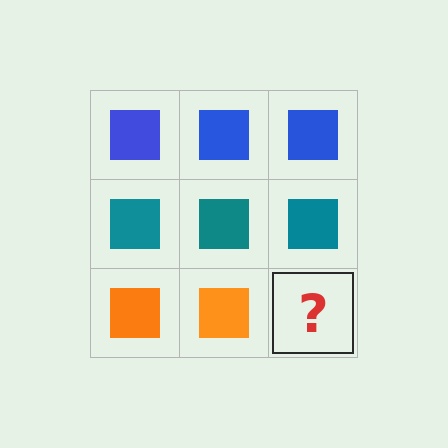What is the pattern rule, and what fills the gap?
The rule is that each row has a consistent color. The gap should be filled with an orange square.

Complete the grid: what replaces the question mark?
The question mark should be replaced with an orange square.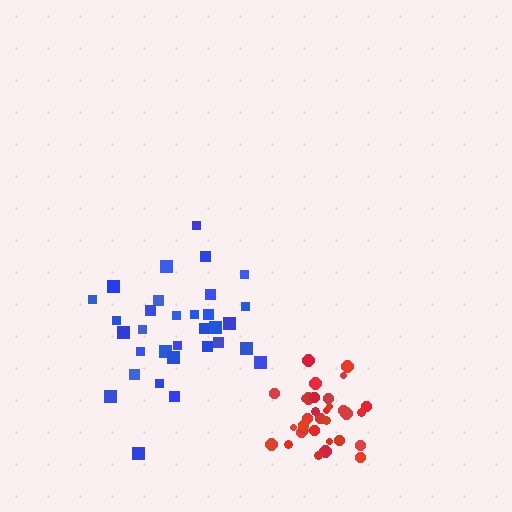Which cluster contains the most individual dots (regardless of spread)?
Red (34).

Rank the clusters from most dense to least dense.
red, blue.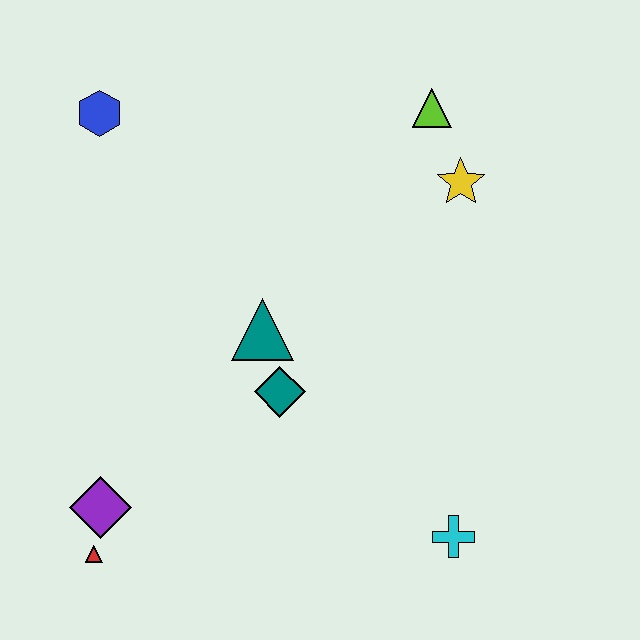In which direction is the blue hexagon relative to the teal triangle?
The blue hexagon is above the teal triangle.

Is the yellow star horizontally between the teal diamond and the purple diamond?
No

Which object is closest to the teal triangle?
The teal diamond is closest to the teal triangle.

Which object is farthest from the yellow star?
The red triangle is farthest from the yellow star.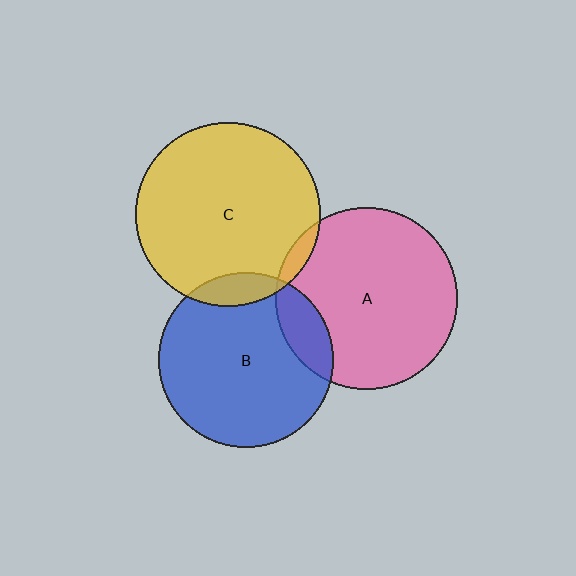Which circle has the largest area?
Circle C (yellow).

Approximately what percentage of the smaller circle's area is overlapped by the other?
Approximately 15%.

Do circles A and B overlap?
Yes.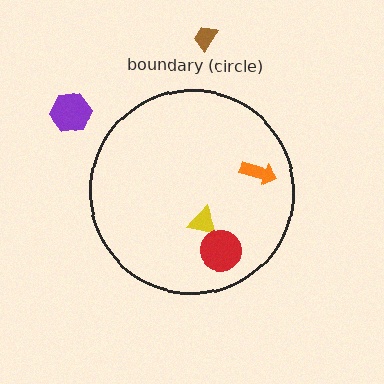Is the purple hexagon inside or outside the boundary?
Outside.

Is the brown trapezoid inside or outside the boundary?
Outside.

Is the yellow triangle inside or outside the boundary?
Inside.